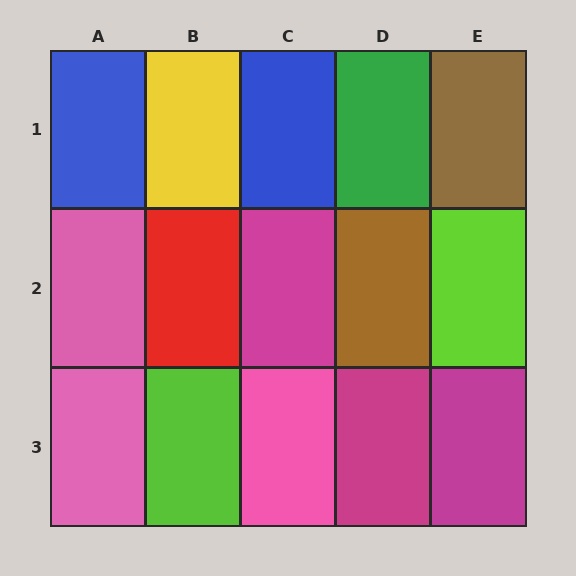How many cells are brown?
2 cells are brown.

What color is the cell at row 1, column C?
Blue.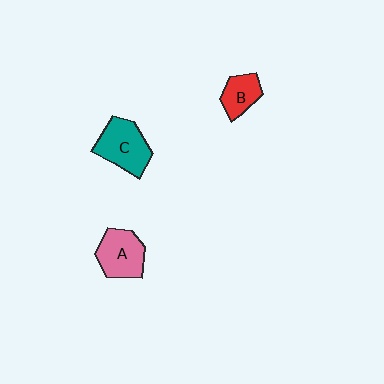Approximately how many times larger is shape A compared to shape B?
Approximately 1.5 times.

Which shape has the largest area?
Shape C (teal).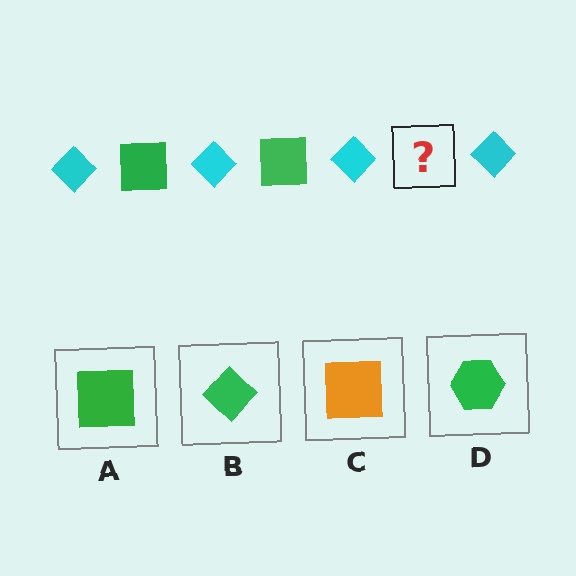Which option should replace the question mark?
Option A.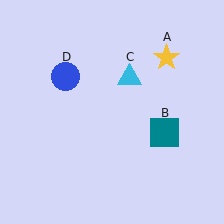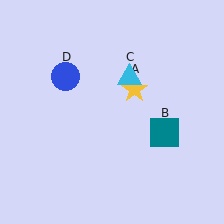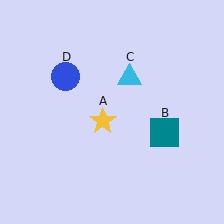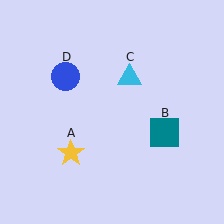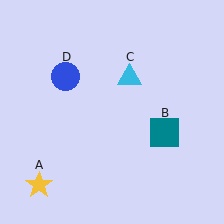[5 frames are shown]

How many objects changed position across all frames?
1 object changed position: yellow star (object A).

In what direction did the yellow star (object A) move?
The yellow star (object A) moved down and to the left.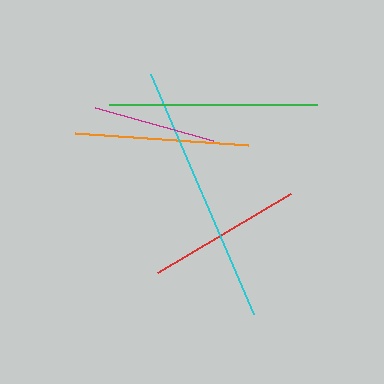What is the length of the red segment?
The red segment is approximately 155 pixels long.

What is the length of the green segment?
The green segment is approximately 208 pixels long.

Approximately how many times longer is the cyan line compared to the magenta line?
The cyan line is approximately 2.1 times the length of the magenta line.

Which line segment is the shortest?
The magenta line is the shortest at approximately 123 pixels.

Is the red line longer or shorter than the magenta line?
The red line is longer than the magenta line.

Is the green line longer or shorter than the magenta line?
The green line is longer than the magenta line.